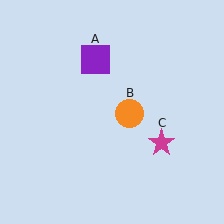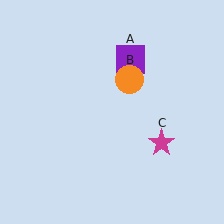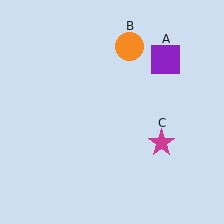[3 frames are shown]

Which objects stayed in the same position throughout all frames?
Magenta star (object C) remained stationary.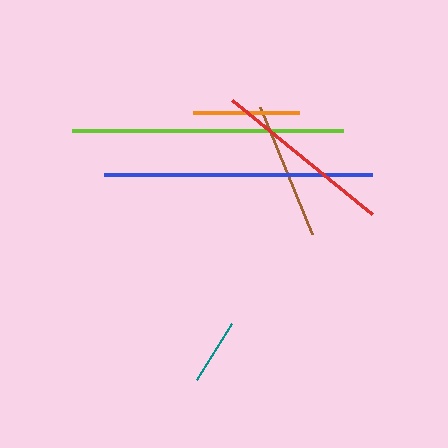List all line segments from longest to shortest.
From longest to shortest: lime, blue, red, brown, orange, teal.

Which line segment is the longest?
The lime line is the longest at approximately 272 pixels.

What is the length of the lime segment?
The lime segment is approximately 272 pixels long.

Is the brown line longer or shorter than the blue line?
The blue line is longer than the brown line.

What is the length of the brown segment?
The brown segment is approximately 137 pixels long.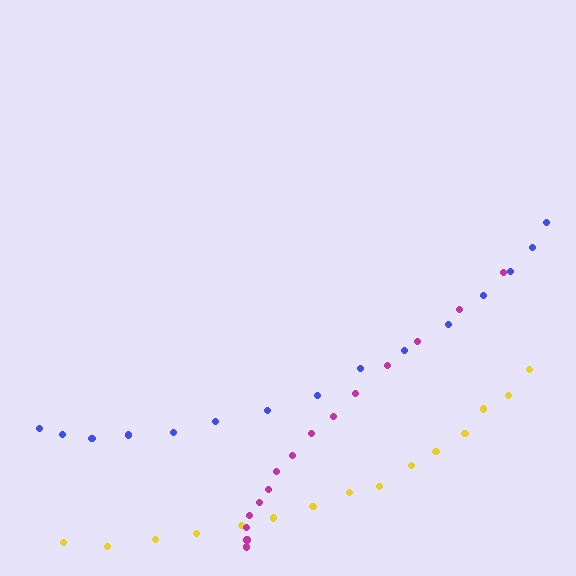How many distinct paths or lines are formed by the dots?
There are 3 distinct paths.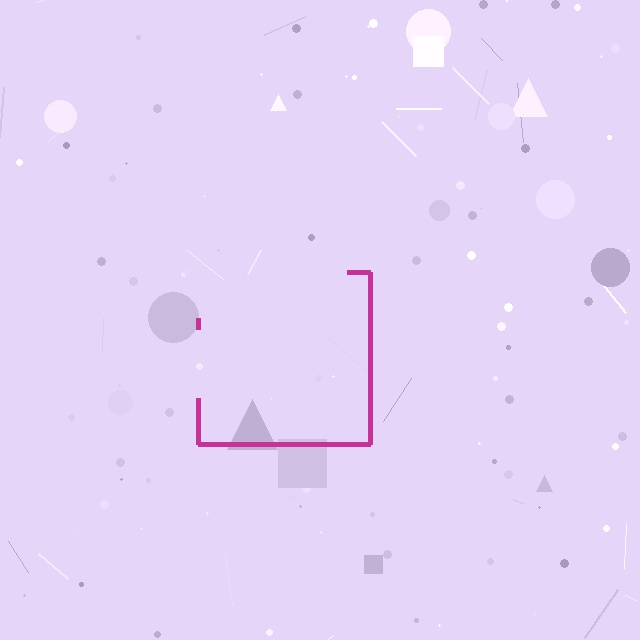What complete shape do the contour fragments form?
The contour fragments form a square.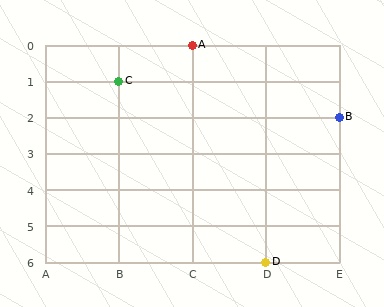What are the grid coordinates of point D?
Point D is at grid coordinates (D, 6).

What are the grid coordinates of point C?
Point C is at grid coordinates (B, 1).